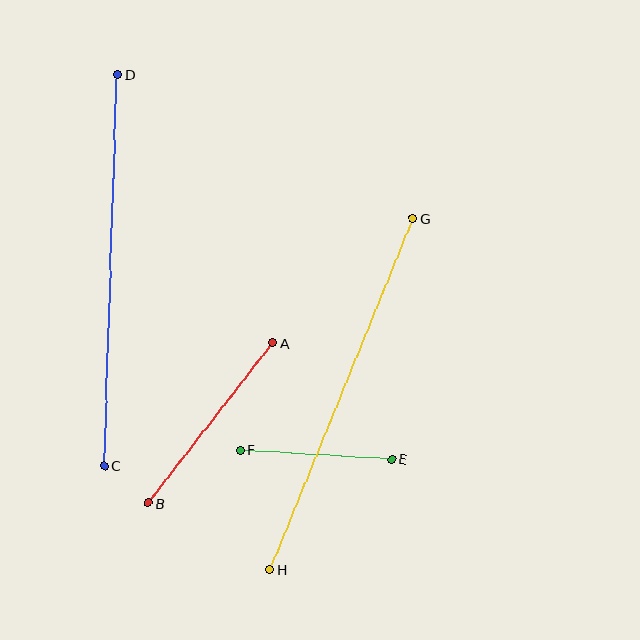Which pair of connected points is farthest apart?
Points C and D are farthest apart.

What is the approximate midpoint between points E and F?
The midpoint is at approximately (316, 455) pixels.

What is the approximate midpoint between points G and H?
The midpoint is at approximately (341, 394) pixels.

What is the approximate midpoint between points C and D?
The midpoint is at approximately (111, 270) pixels.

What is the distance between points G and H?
The distance is approximately 379 pixels.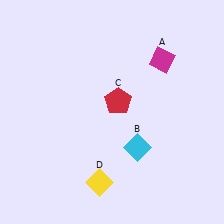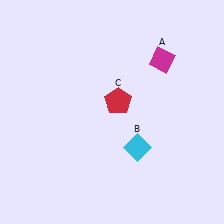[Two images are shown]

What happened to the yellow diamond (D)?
The yellow diamond (D) was removed in Image 2. It was in the bottom-left area of Image 1.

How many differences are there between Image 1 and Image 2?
There is 1 difference between the two images.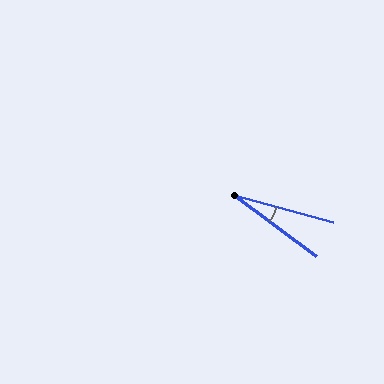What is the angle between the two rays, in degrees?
Approximately 21 degrees.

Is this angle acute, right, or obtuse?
It is acute.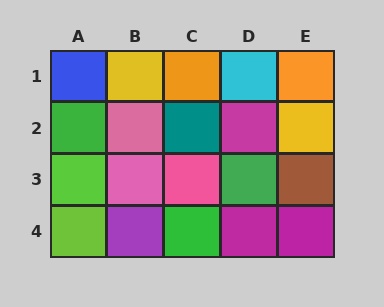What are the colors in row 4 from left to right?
Lime, purple, green, magenta, magenta.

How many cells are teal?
1 cell is teal.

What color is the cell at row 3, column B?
Pink.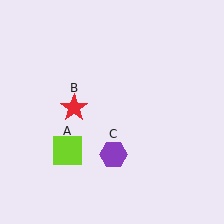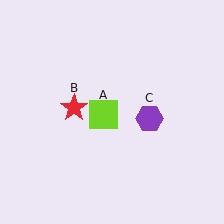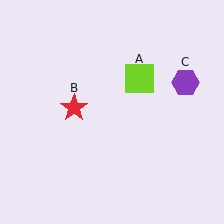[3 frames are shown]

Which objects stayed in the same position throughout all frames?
Red star (object B) remained stationary.